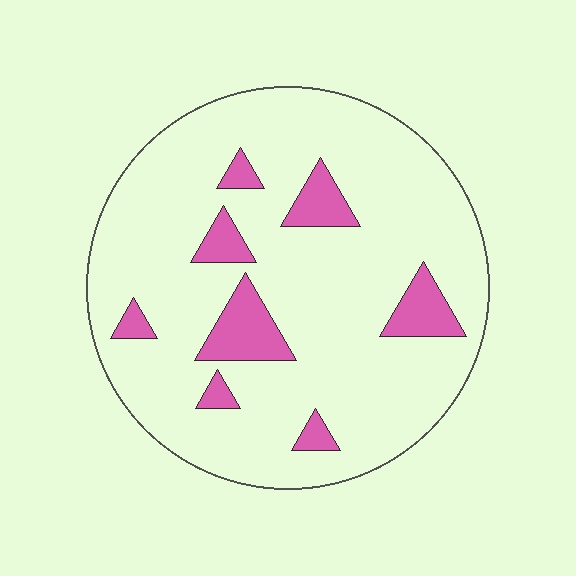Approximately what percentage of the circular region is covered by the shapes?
Approximately 15%.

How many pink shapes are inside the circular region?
8.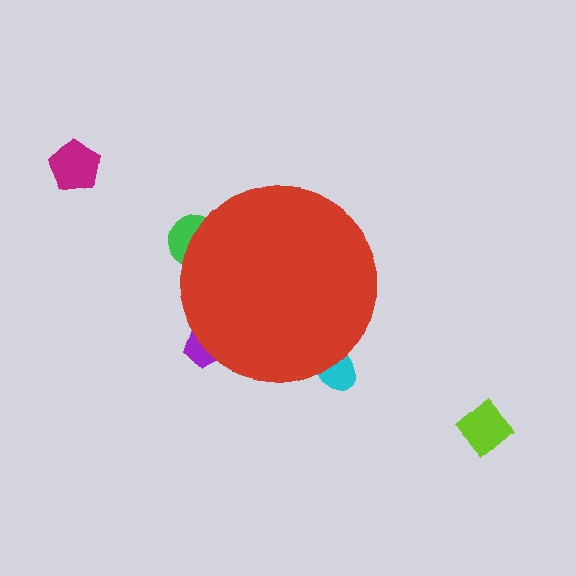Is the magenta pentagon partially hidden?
No, the magenta pentagon is fully visible.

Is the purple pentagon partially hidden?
Yes, the purple pentagon is partially hidden behind the red circle.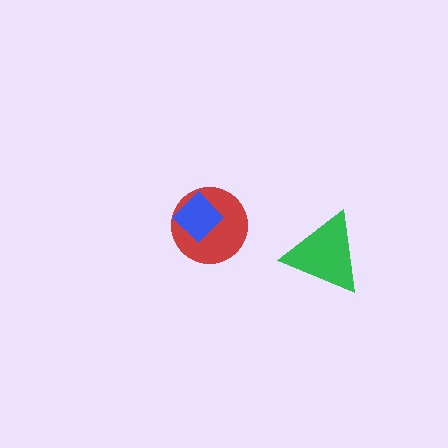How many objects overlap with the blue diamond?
1 object overlaps with the blue diamond.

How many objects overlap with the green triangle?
0 objects overlap with the green triangle.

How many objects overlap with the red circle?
1 object overlaps with the red circle.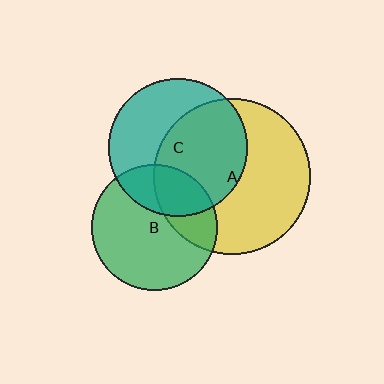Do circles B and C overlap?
Yes.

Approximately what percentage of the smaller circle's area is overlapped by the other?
Approximately 30%.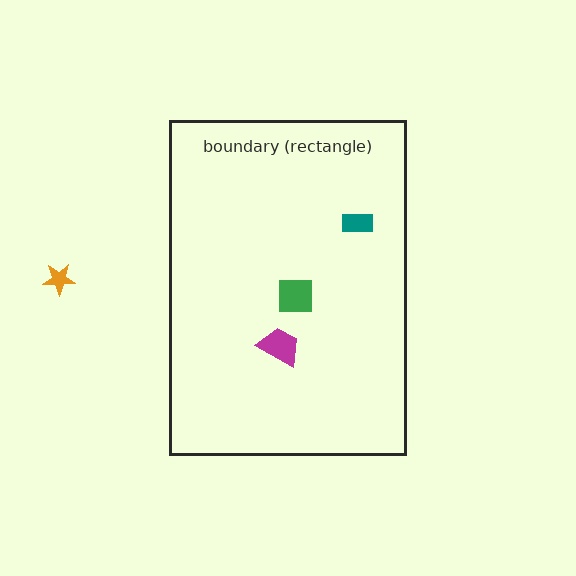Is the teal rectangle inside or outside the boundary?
Inside.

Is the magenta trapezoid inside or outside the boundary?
Inside.